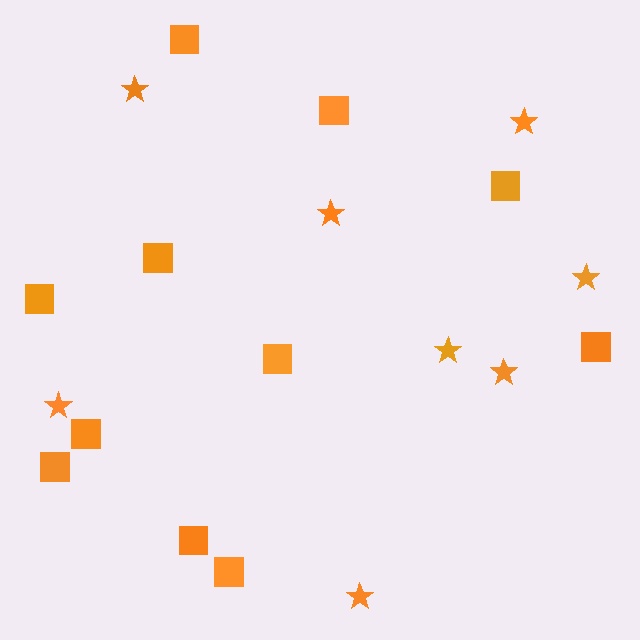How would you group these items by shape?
There are 2 groups: one group of stars (8) and one group of squares (11).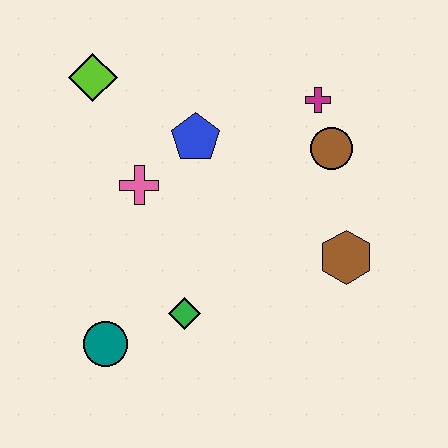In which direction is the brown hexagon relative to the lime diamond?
The brown hexagon is to the right of the lime diamond.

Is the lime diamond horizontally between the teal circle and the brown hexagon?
No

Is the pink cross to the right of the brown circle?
No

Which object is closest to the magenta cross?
The brown circle is closest to the magenta cross.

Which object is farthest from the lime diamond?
The brown hexagon is farthest from the lime diamond.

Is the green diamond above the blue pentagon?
No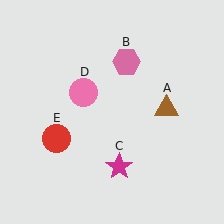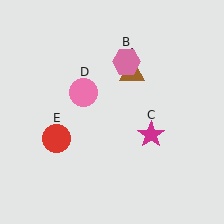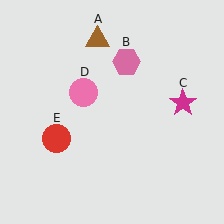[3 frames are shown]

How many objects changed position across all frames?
2 objects changed position: brown triangle (object A), magenta star (object C).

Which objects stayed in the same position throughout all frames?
Pink hexagon (object B) and pink circle (object D) and red circle (object E) remained stationary.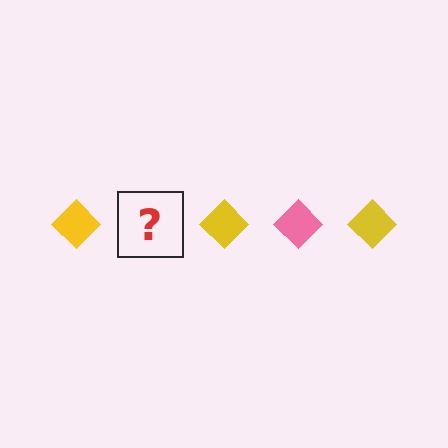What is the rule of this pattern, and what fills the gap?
The rule is that the pattern cycles through yellow, pink diamonds. The gap should be filled with a pink diamond.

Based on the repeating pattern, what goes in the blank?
The blank should be a pink diamond.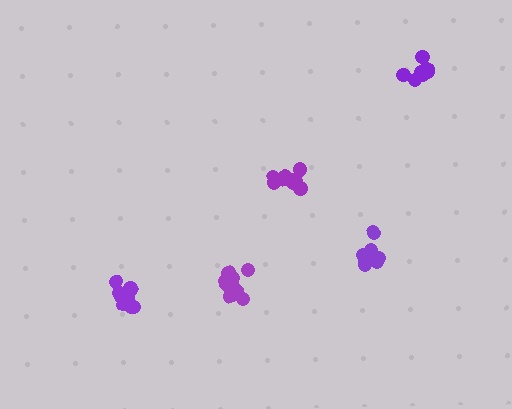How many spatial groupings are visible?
There are 5 spatial groupings.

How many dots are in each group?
Group 1: 12 dots, Group 2: 7 dots, Group 3: 8 dots, Group 4: 10 dots, Group 5: 11 dots (48 total).